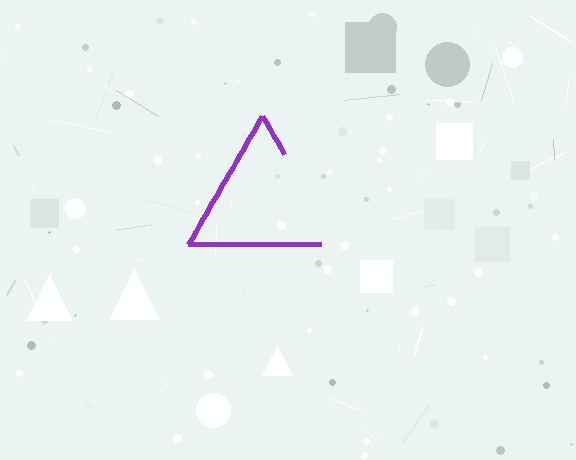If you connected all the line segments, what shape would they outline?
They would outline a triangle.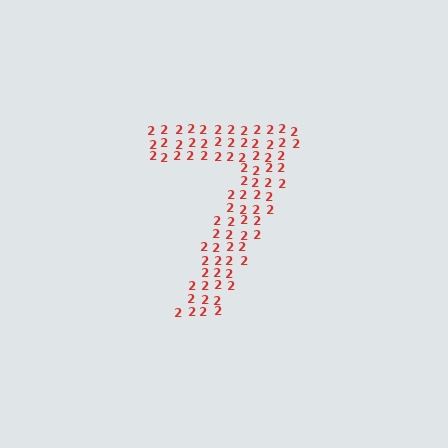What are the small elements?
The small elements are digit 2's.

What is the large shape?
The large shape is the digit 7.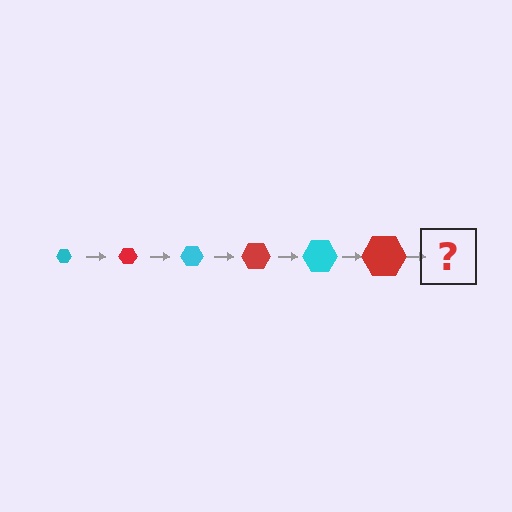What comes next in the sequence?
The next element should be a cyan hexagon, larger than the previous one.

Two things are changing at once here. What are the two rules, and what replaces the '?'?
The two rules are that the hexagon grows larger each step and the color cycles through cyan and red. The '?' should be a cyan hexagon, larger than the previous one.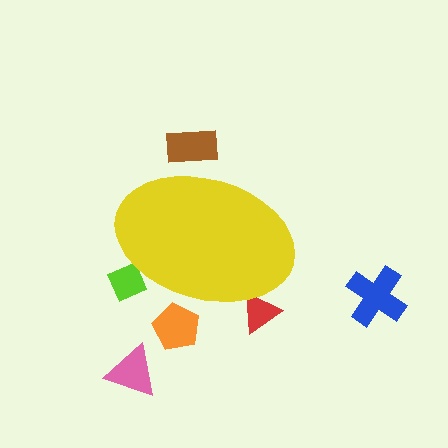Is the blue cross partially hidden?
No, the blue cross is fully visible.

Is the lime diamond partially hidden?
Yes, the lime diamond is partially hidden behind the yellow ellipse.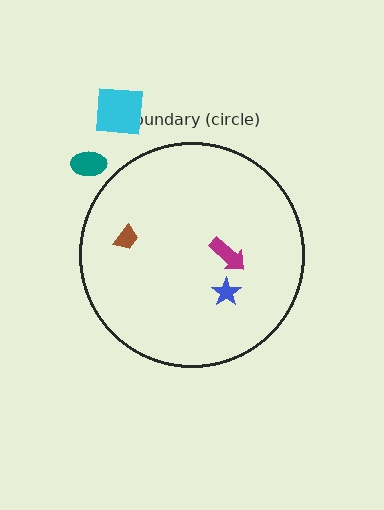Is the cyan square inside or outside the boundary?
Outside.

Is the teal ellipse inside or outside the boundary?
Outside.